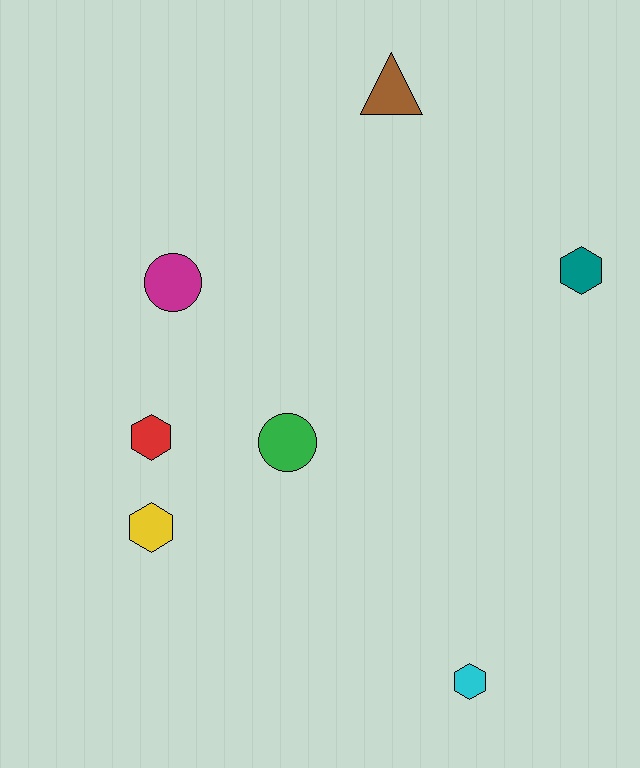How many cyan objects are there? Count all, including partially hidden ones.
There is 1 cyan object.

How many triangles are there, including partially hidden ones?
There is 1 triangle.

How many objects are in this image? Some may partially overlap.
There are 7 objects.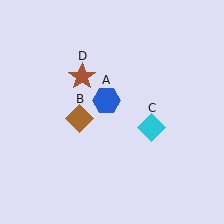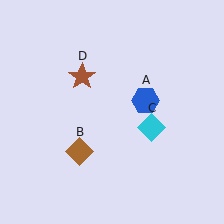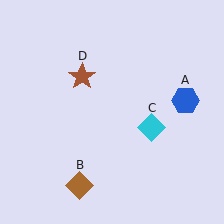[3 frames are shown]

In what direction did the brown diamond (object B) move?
The brown diamond (object B) moved down.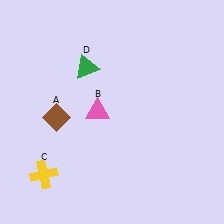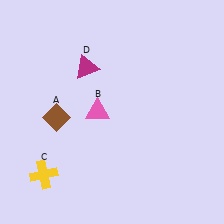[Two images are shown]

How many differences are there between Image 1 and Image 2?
There is 1 difference between the two images.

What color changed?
The triangle (D) changed from green in Image 1 to magenta in Image 2.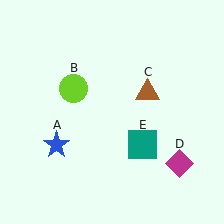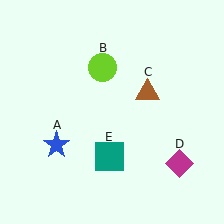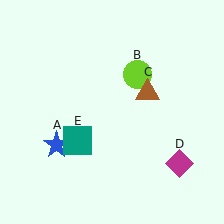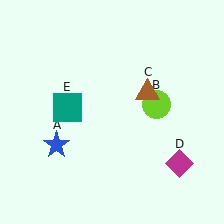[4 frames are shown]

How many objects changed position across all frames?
2 objects changed position: lime circle (object B), teal square (object E).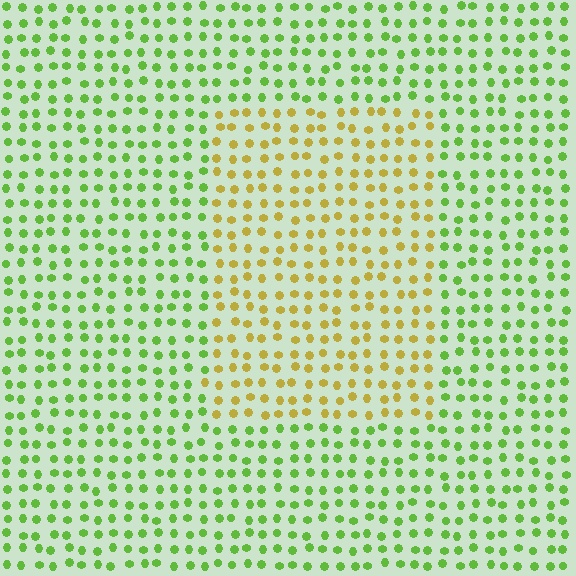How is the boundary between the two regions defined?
The boundary is defined purely by a slight shift in hue (about 50 degrees). Spacing, size, and orientation are identical on both sides.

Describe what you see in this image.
The image is filled with small lime elements in a uniform arrangement. A rectangle-shaped region is visible where the elements are tinted to a slightly different hue, forming a subtle color boundary.